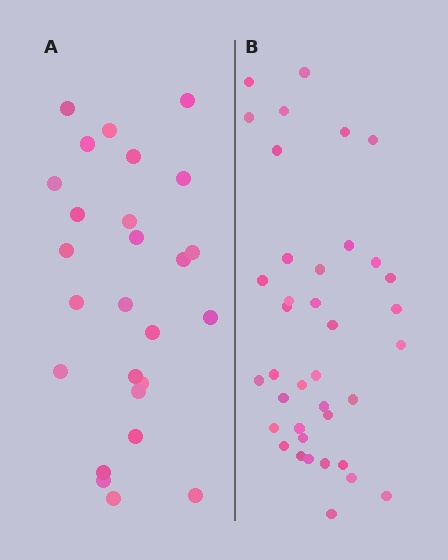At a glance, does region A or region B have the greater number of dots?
Region B (the right region) has more dots.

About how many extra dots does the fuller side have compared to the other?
Region B has roughly 12 or so more dots than region A.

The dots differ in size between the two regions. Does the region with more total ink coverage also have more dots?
No. Region A has more total ink coverage because its dots are larger, but region B actually contains more individual dots. Total area can be misleading — the number of items is what matters here.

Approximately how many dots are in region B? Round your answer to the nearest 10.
About 40 dots. (The exact count is 38, which rounds to 40.)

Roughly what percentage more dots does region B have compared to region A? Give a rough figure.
About 45% more.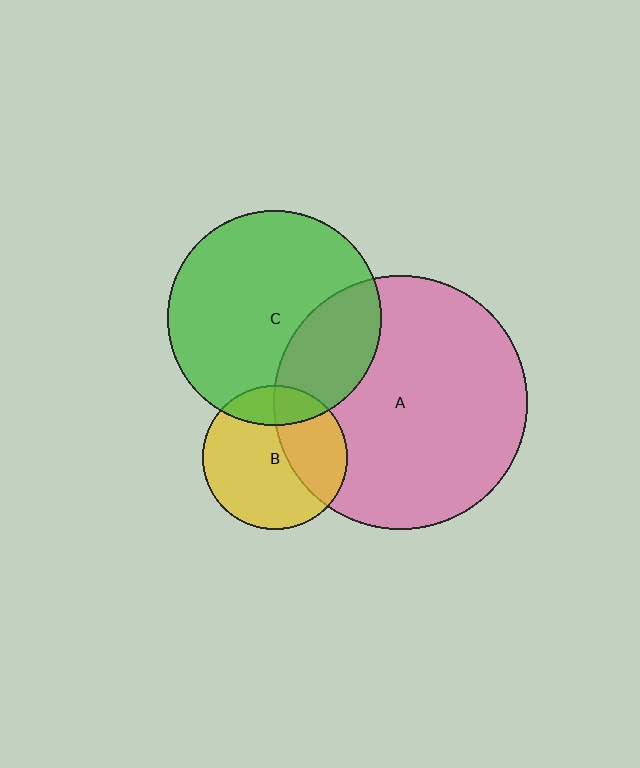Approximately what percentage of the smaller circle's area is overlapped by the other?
Approximately 20%.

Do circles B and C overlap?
Yes.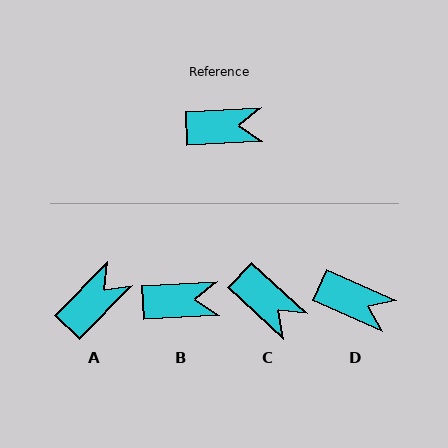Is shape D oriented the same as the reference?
No, it is off by about 27 degrees.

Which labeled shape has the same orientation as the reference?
B.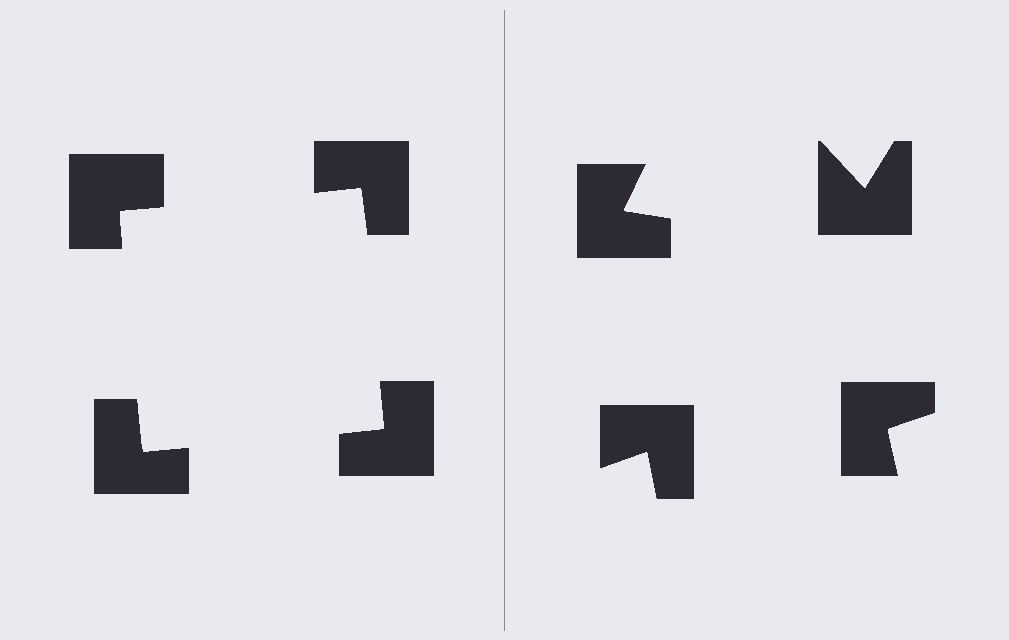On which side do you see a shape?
An illusory square appears on the left side. On the right side the wedge cuts are rotated, so no coherent shape forms.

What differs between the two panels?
The notched squares are positioned identically on both sides; only the wedge orientations differ. On the left they align to a square; on the right they are misaligned.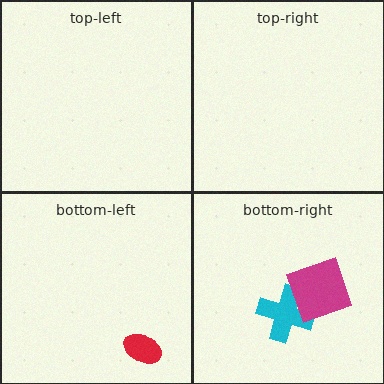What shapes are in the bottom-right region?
The cyan cross, the magenta square.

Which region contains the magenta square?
The bottom-right region.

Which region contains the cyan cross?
The bottom-right region.